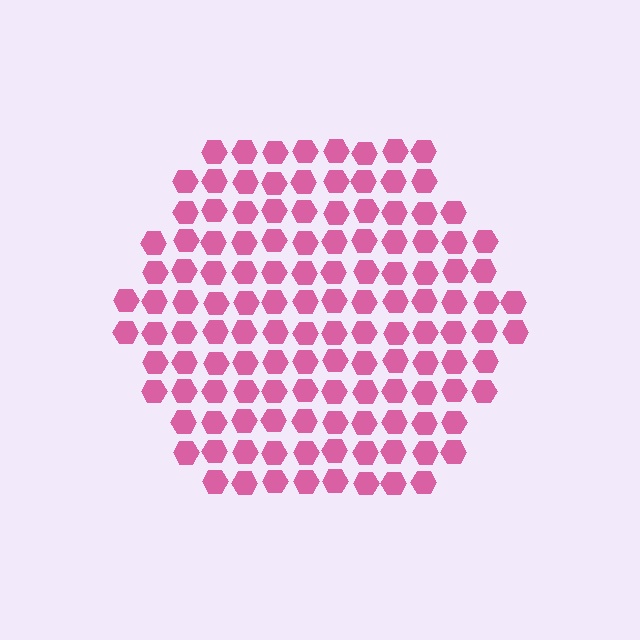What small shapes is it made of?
It is made of small hexagons.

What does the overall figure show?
The overall figure shows a hexagon.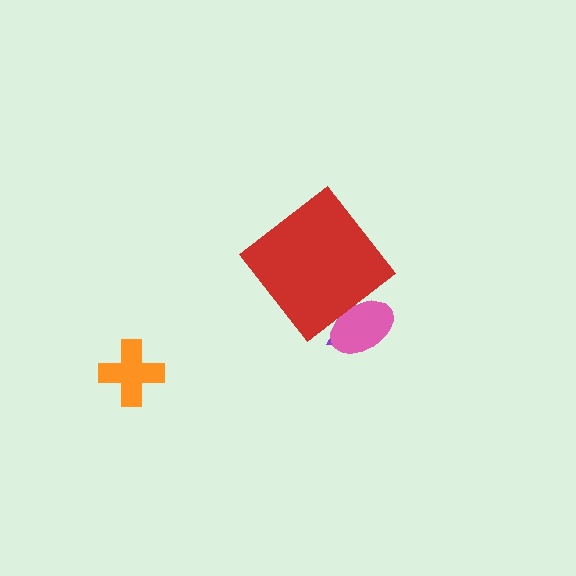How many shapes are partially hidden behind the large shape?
2 shapes are partially hidden.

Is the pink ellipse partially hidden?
Yes, the pink ellipse is partially hidden behind the red diamond.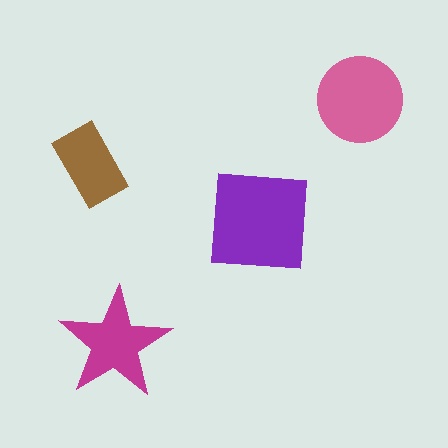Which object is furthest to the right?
The pink circle is rightmost.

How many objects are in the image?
There are 4 objects in the image.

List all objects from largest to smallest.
The purple square, the pink circle, the magenta star, the brown rectangle.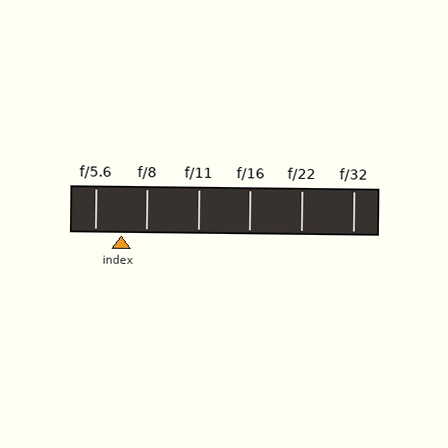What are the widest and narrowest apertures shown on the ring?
The widest aperture shown is f/5.6 and the narrowest is f/32.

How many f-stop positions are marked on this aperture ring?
There are 6 f-stop positions marked.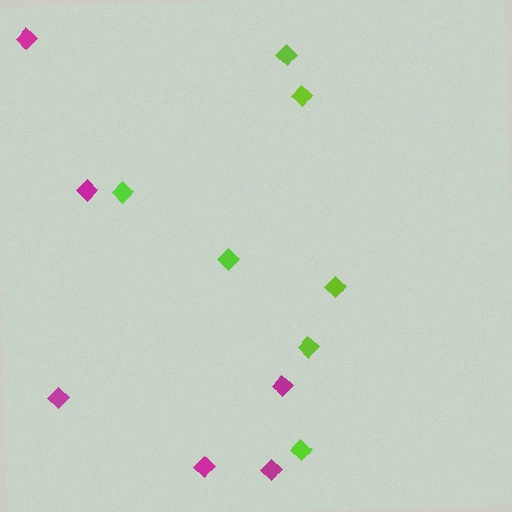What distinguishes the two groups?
There are 2 groups: one group of magenta diamonds (6) and one group of lime diamonds (7).